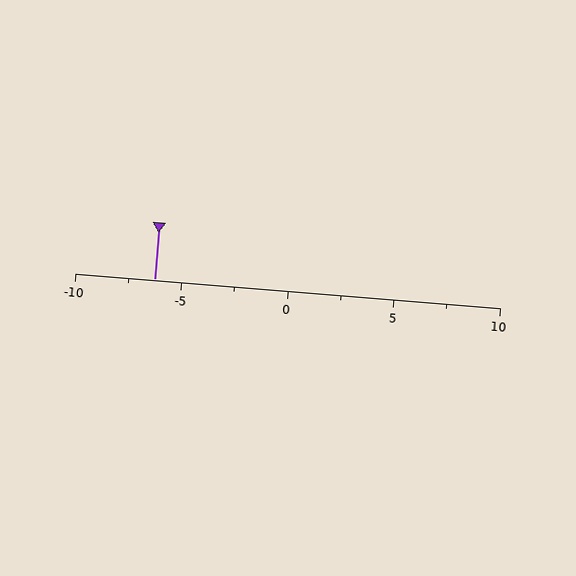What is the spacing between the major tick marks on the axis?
The major ticks are spaced 5 apart.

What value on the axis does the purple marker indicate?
The marker indicates approximately -6.2.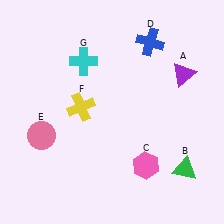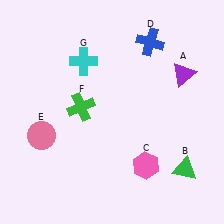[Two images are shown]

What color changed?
The cross (F) changed from yellow in Image 1 to green in Image 2.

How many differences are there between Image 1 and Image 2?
There is 1 difference between the two images.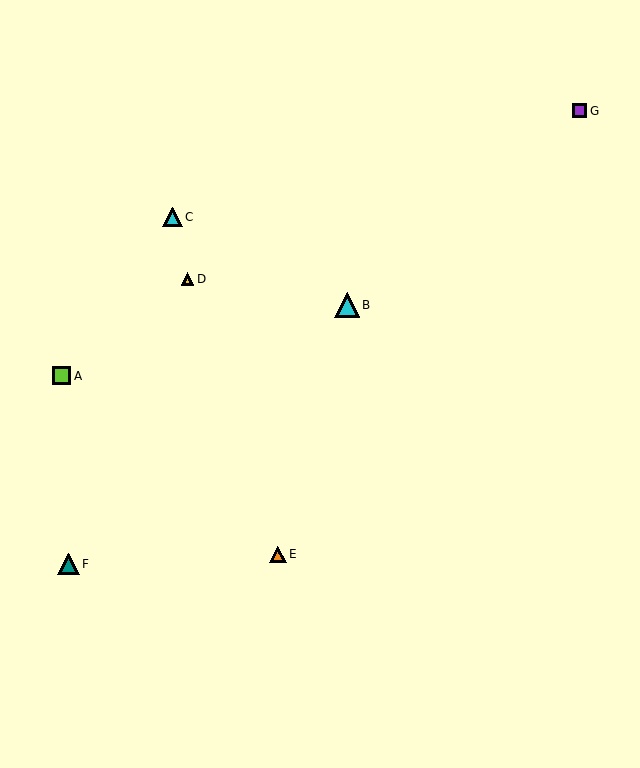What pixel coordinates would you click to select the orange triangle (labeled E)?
Click at (278, 554) to select the orange triangle E.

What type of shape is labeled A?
Shape A is a lime square.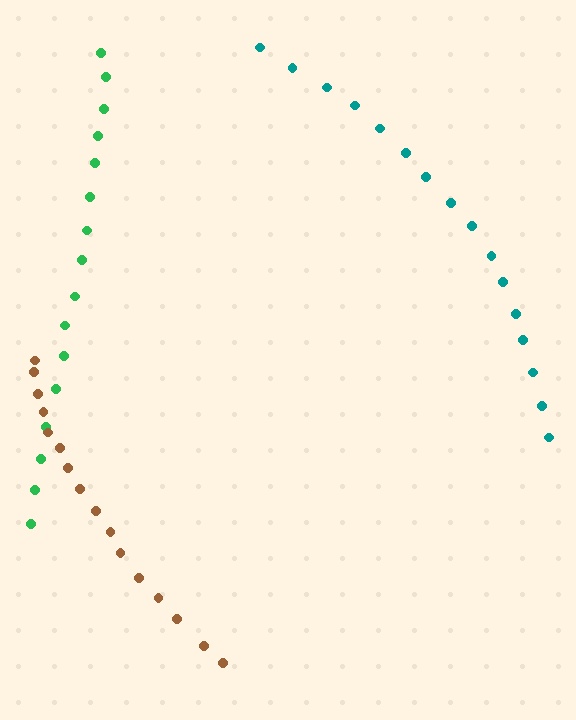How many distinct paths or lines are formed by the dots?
There are 3 distinct paths.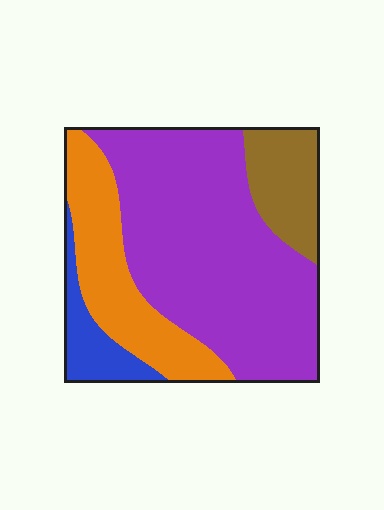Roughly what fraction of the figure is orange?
Orange takes up less than a quarter of the figure.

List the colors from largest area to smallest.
From largest to smallest: purple, orange, brown, blue.